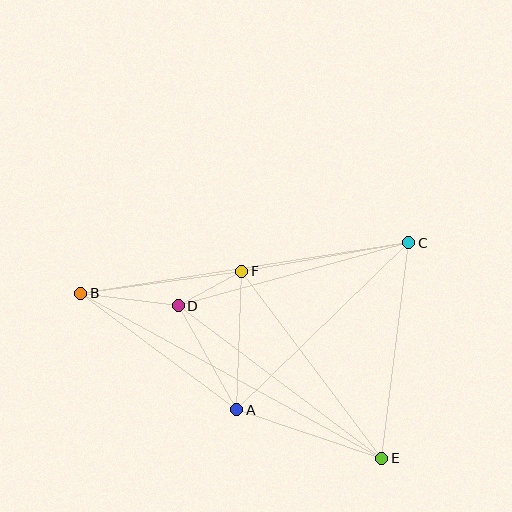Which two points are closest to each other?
Points D and F are closest to each other.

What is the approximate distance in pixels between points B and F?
The distance between B and F is approximately 163 pixels.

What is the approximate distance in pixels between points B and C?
The distance between B and C is approximately 332 pixels.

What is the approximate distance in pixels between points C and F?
The distance between C and F is approximately 169 pixels.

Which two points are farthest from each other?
Points B and E are farthest from each other.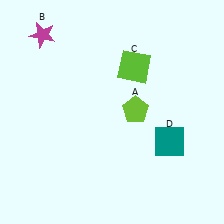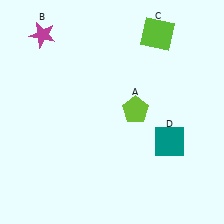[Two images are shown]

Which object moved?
The lime square (C) moved up.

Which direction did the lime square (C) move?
The lime square (C) moved up.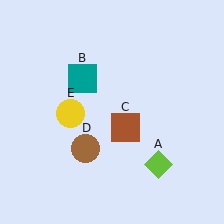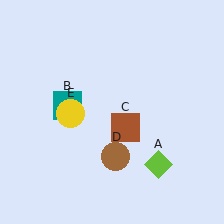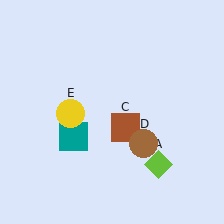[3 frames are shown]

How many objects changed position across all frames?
2 objects changed position: teal square (object B), brown circle (object D).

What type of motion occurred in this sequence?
The teal square (object B), brown circle (object D) rotated counterclockwise around the center of the scene.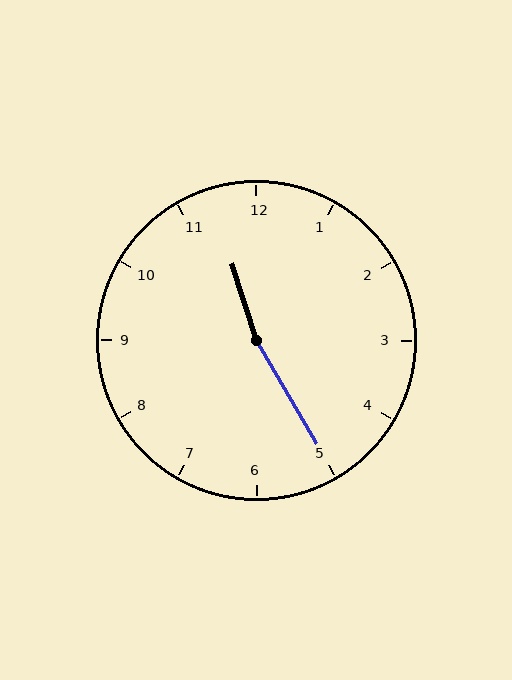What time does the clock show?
11:25.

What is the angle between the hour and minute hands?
Approximately 168 degrees.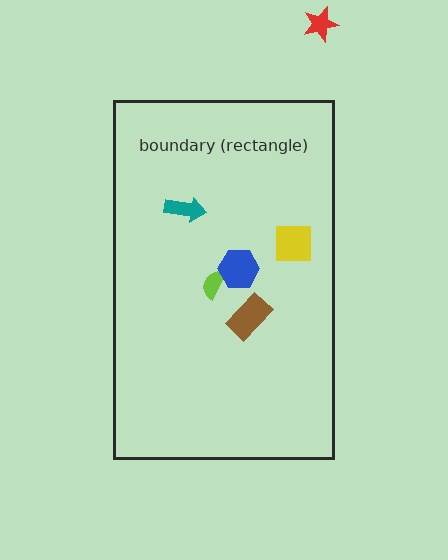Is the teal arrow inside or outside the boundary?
Inside.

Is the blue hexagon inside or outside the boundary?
Inside.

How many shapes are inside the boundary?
5 inside, 1 outside.